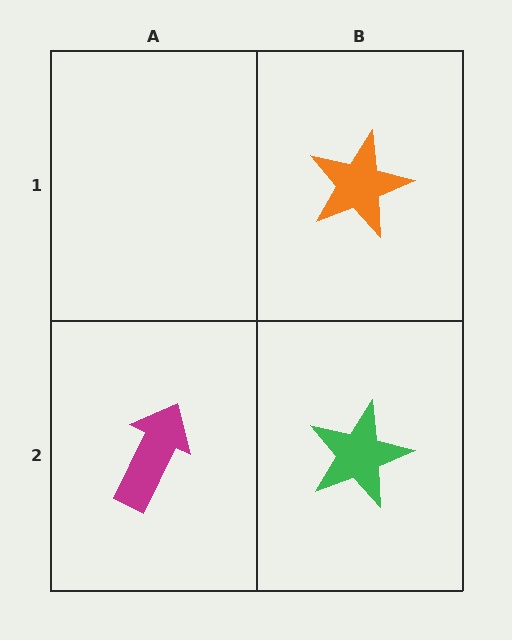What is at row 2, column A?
A magenta arrow.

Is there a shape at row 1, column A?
No, that cell is empty.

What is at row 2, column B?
A green star.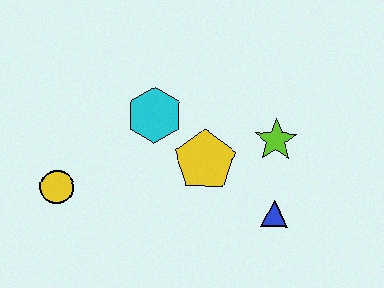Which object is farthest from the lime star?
The yellow circle is farthest from the lime star.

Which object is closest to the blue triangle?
The lime star is closest to the blue triangle.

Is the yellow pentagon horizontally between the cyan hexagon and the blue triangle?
Yes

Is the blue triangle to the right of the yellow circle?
Yes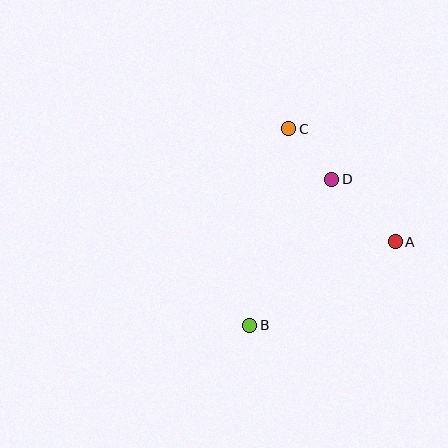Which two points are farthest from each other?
Points B and C are farthest from each other.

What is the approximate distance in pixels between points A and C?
The distance between A and C is approximately 155 pixels.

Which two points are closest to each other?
Points C and D are closest to each other.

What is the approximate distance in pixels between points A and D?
The distance between A and D is approximately 89 pixels.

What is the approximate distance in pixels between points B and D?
The distance between B and D is approximately 167 pixels.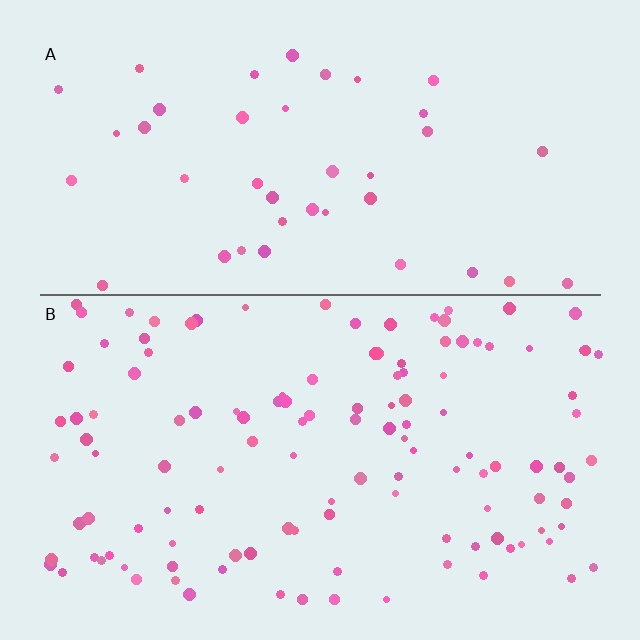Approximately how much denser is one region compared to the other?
Approximately 3.0× — region B over region A.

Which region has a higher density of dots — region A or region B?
B (the bottom).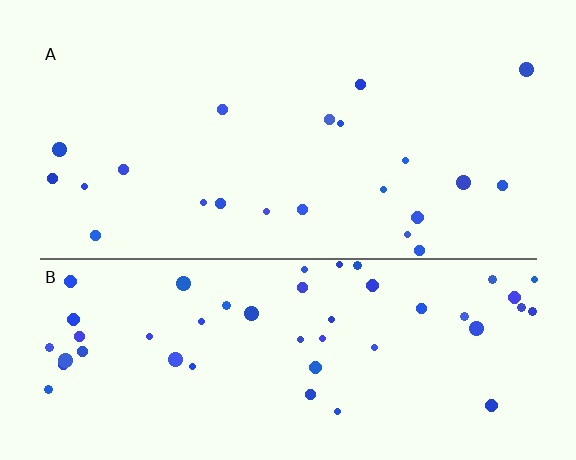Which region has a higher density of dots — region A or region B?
B (the bottom).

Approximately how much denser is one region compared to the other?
Approximately 2.3× — region B over region A.